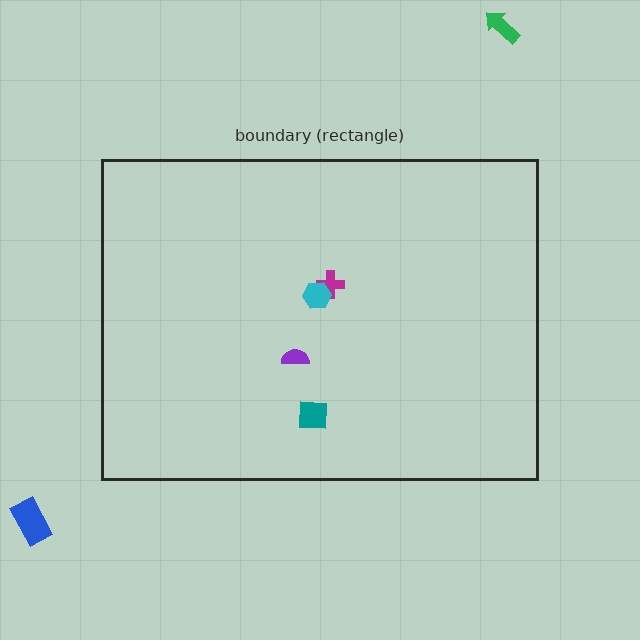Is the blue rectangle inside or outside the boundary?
Outside.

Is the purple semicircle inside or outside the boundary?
Inside.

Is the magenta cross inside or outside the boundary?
Inside.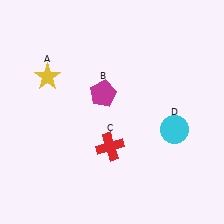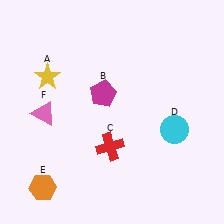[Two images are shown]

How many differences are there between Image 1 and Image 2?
There are 2 differences between the two images.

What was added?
An orange hexagon (E), a pink triangle (F) were added in Image 2.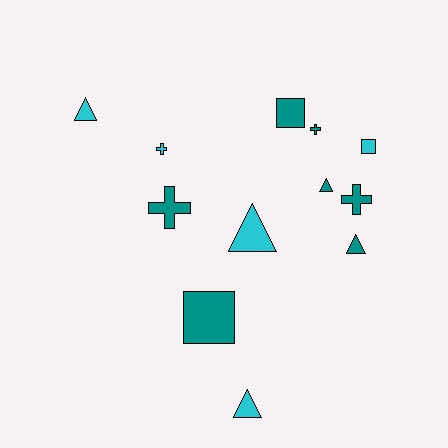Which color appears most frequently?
Teal, with 7 objects.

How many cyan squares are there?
There is 1 cyan square.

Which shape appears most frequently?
Triangle, with 5 objects.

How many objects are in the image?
There are 12 objects.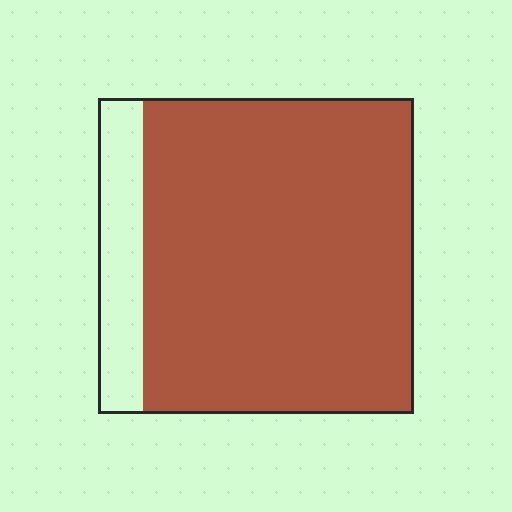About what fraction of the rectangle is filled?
About seven eighths (7/8).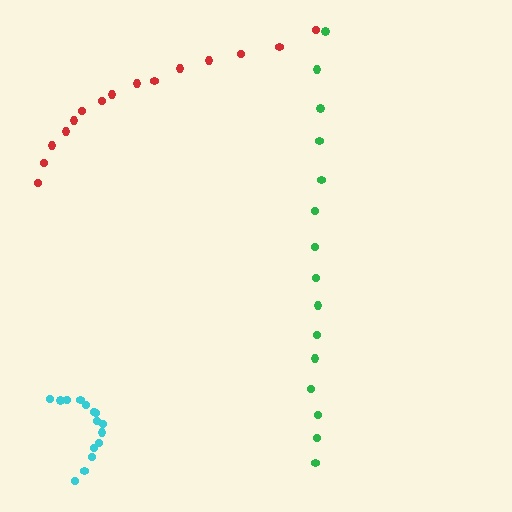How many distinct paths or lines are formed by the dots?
There are 3 distinct paths.